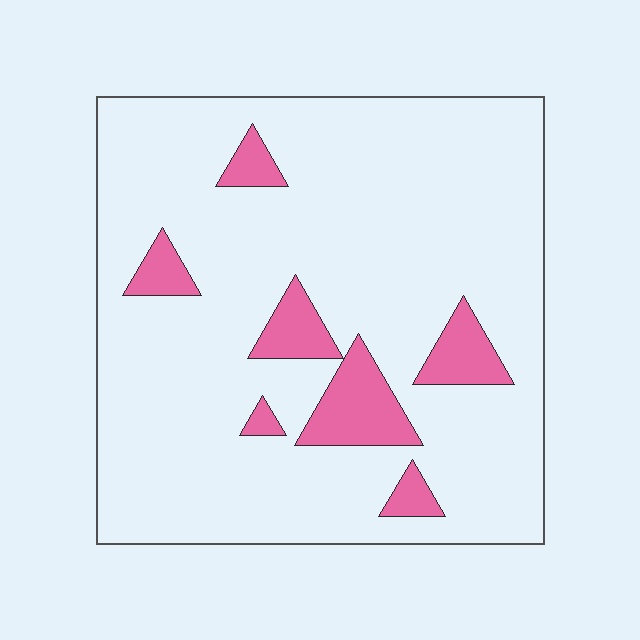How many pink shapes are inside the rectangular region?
7.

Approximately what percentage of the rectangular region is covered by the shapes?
Approximately 10%.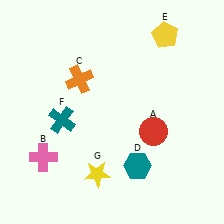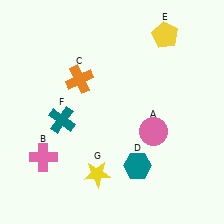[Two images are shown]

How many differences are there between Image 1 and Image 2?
There is 1 difference between the two images.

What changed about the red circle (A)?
In Image 1, A is red. In Image 2, it changed to pink.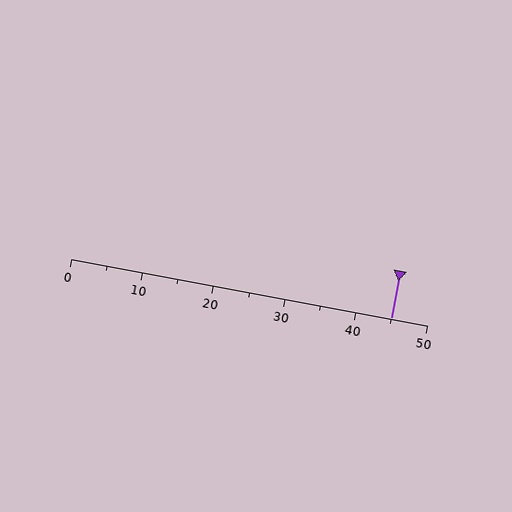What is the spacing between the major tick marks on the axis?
The major ticks are spaced 10 apart.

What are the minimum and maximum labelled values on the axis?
The axis runs from 0 to 50.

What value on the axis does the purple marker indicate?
The marker indicates approximately 45.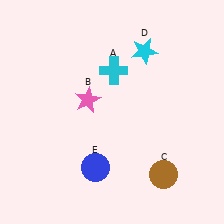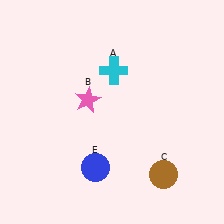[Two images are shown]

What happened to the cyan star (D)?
The cyan star (D) was removed in Image 2. It was in the top-right area of Image 1.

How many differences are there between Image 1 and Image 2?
There is 1 difference between the two images.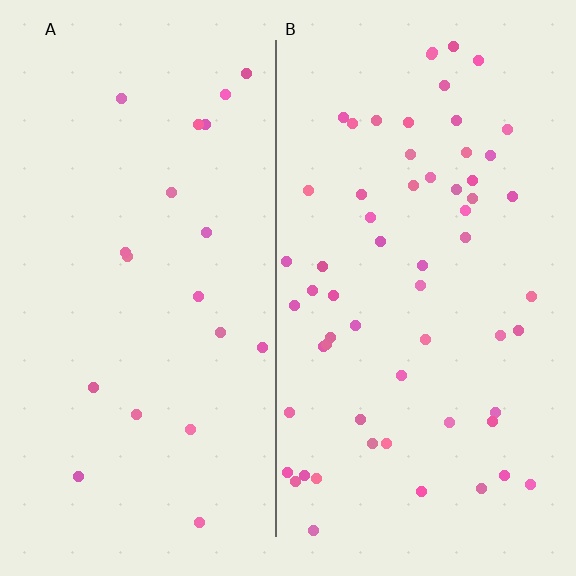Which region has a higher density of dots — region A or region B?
B (the right).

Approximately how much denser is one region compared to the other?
Approximately 3.1× — region B over region A.